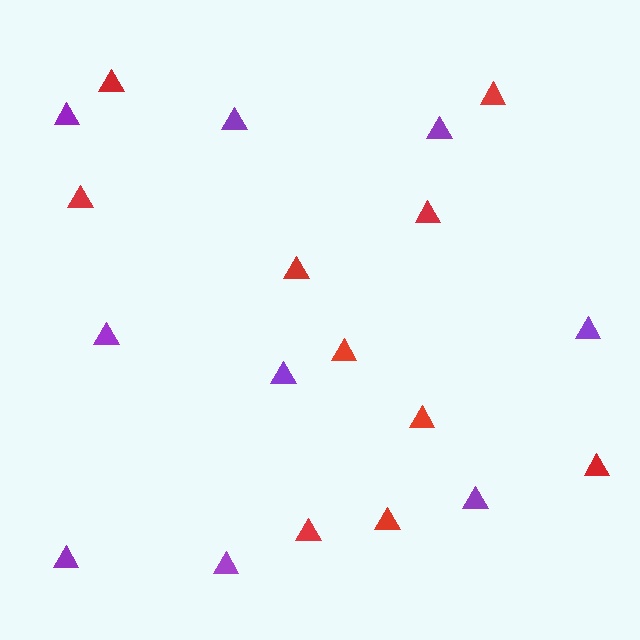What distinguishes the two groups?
There are 2 groups: one group of red triangles (10) and one group of purple triangles (9).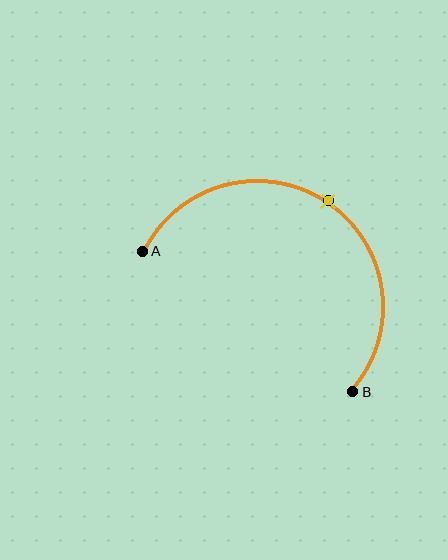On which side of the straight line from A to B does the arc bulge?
The arc bulges above and to the right of the straight line connecting A and B.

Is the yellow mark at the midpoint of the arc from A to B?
Yes. The yellow mark lies on the arc at equal arc-length from both A and B — it is the arc midpoint.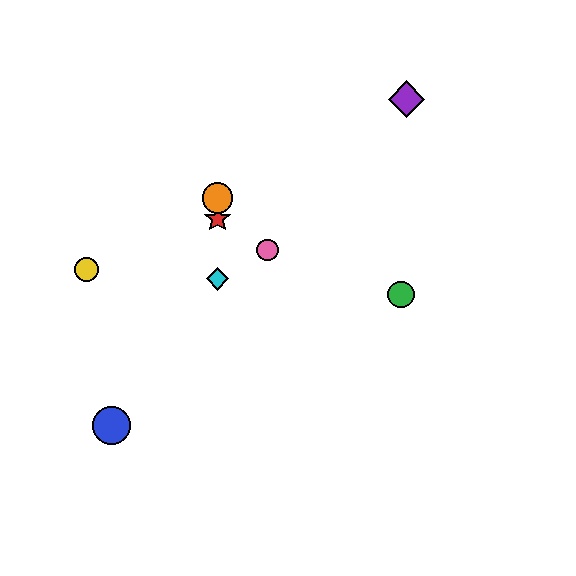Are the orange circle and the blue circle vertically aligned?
No, the orange circle is at x≈218 and the blue circle is at x≈111.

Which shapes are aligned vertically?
The red star, the orange circle, the cyan diamond are aligned vertically.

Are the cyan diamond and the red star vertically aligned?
Yes, both are at x≈218.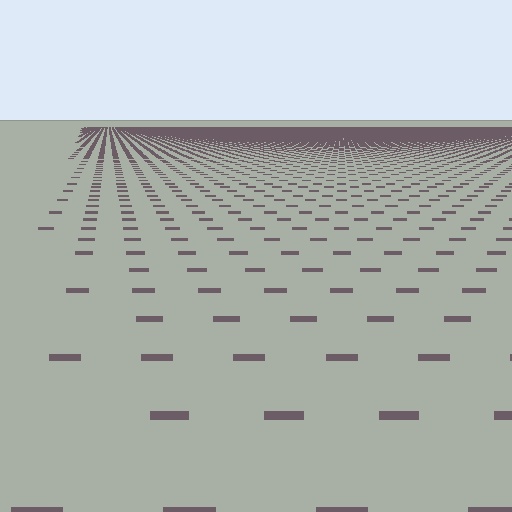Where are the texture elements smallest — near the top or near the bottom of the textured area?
Near the top.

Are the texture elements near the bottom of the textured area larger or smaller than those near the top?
Larger. Near the bottom, elements are closer to the viewer and appear at a bigger on-screen size.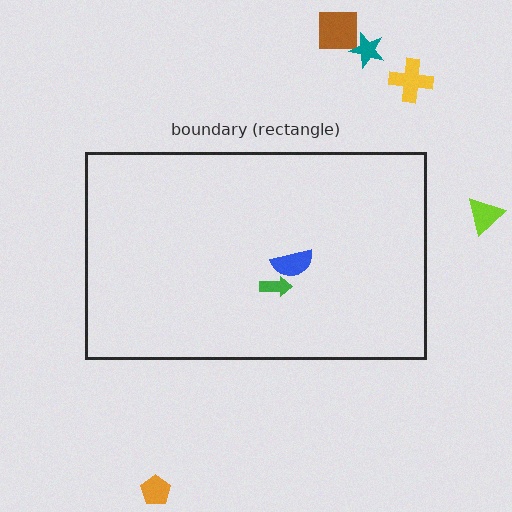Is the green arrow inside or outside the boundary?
Inside.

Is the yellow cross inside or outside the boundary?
Outside.